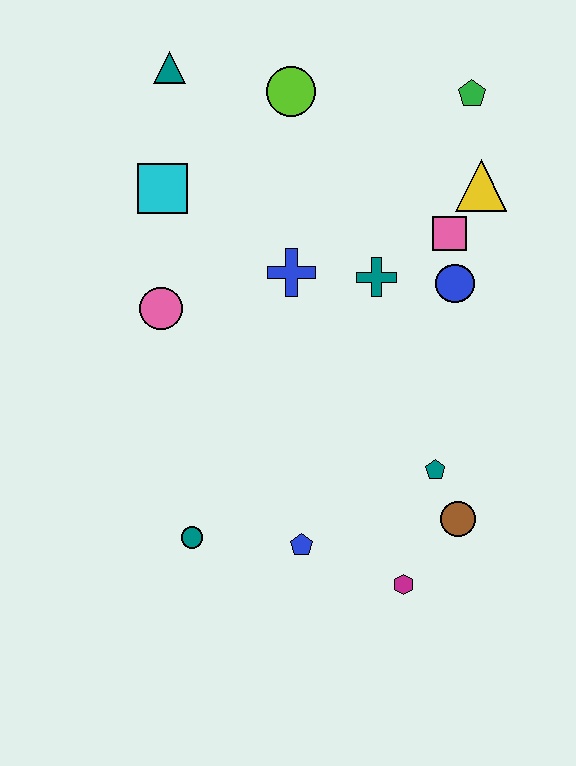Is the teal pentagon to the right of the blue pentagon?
Yes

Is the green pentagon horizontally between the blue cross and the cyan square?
No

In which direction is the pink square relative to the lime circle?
The pink square is to the right of the lime circle.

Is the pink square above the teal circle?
Yes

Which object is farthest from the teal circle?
The green pentagon is farthest from the teal circle.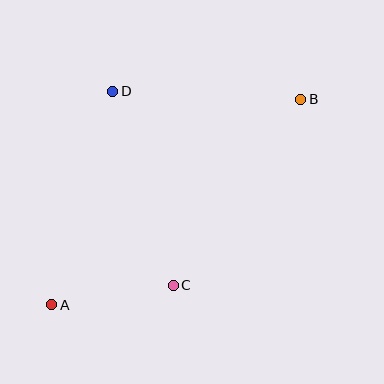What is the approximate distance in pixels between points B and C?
The distance between B and C is approximately 225 pixels.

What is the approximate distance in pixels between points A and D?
The distance between A and D is approximately 222 pixels.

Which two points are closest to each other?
Points A and C are closest to each other.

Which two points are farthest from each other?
Points A and B are farthest from each other.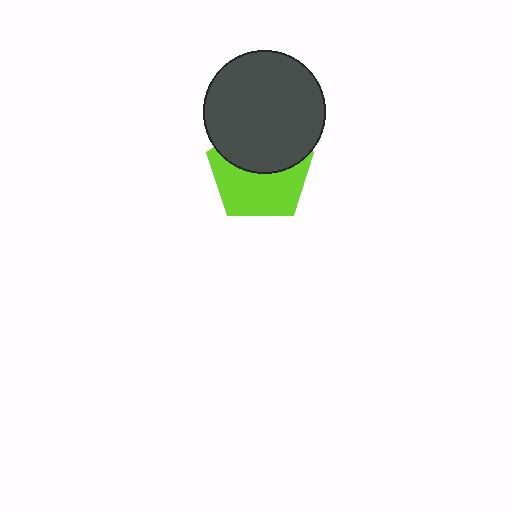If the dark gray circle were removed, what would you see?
You would see the complete lime pentagon.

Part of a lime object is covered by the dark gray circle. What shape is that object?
It is a pentagon.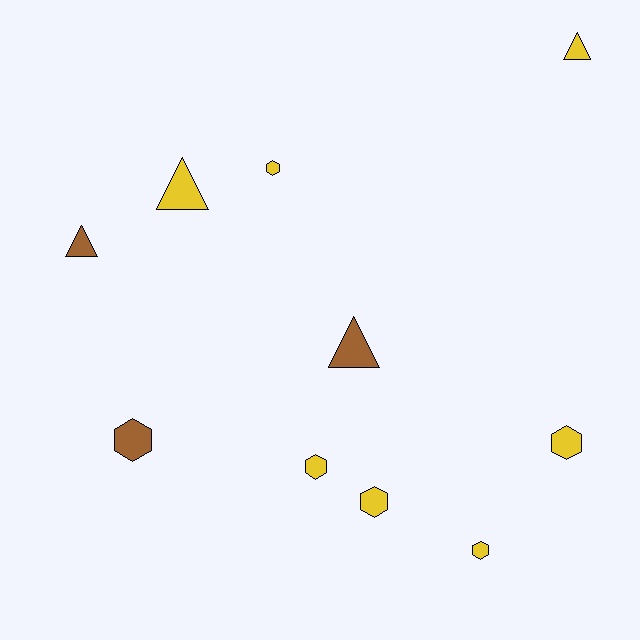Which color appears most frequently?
Yellow, with 7 objects.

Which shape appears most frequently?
Hexagon, with 6 objects.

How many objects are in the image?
There are 10 objects.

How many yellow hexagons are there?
There are 5 yellow hexagons.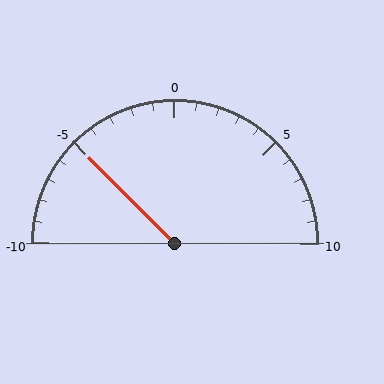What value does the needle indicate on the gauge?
The needle indicates approximately -5.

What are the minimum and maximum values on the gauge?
The gauge ranges from -10 to 10.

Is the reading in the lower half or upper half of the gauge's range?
The reading is in the lower half of the range (-10 to 10).